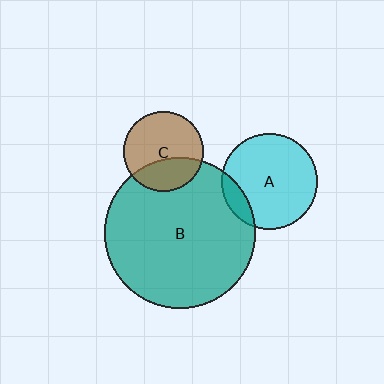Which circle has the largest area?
Circle B (teal).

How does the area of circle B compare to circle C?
Approximately 3.5 times.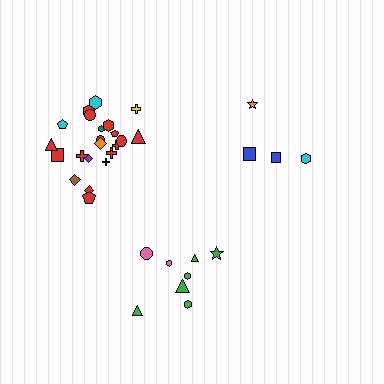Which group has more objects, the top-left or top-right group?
The top-left group.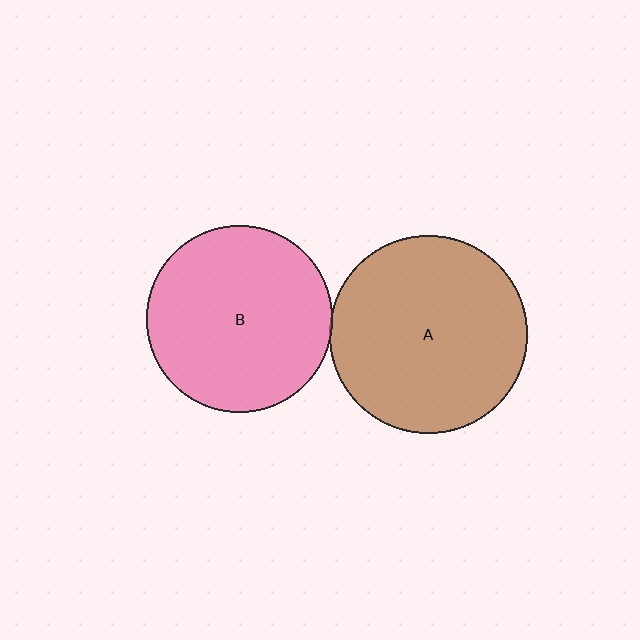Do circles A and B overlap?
Yes.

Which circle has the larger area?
Circle A (brown).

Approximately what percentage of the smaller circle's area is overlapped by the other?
Approximately 5%.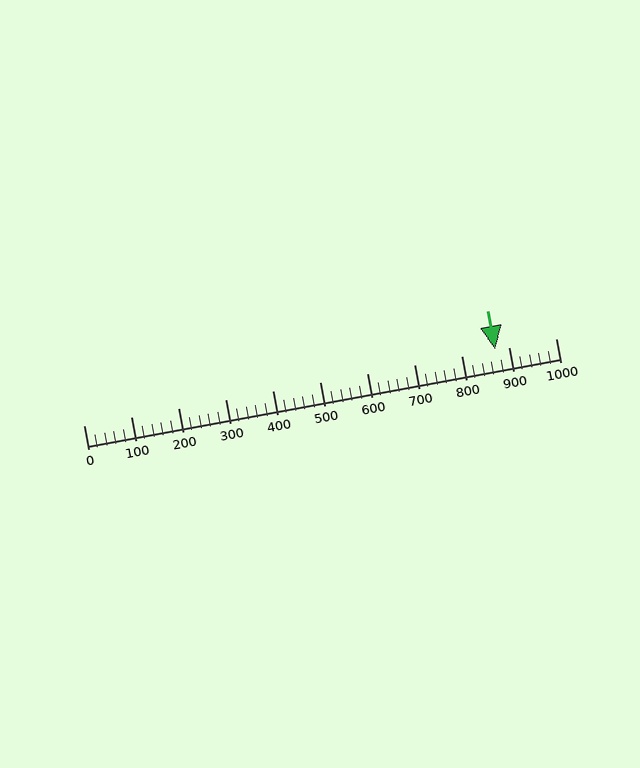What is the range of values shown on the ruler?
The ruler shows values from 0 to 1000.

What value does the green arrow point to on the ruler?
The green arrow points to approximately 871.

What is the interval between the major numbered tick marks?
The major tick marks are spaced 100 units apart.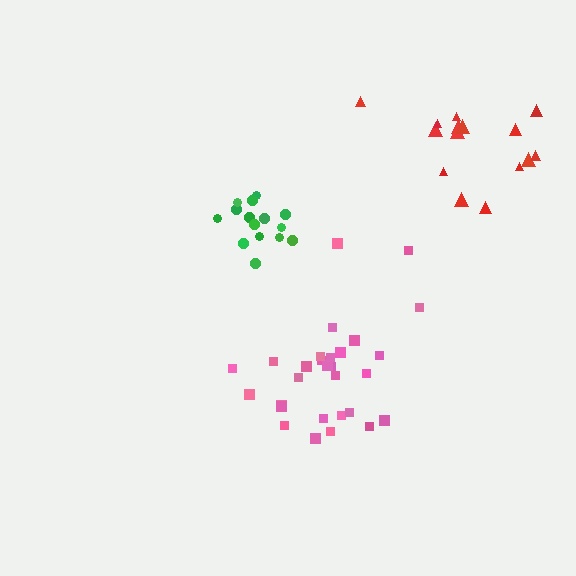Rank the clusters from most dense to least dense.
green, red, pink.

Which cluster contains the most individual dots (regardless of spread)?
Pink (29).